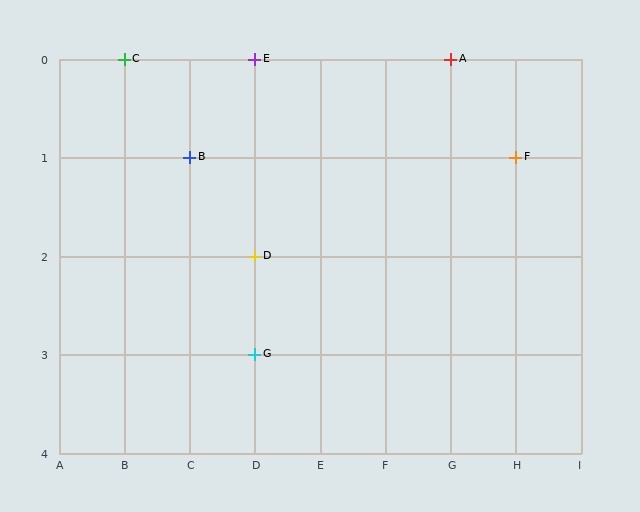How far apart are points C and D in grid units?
Points C and D are 2 columns and 2 rows apart (about 2.8 grid units diagonally).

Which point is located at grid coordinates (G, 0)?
Point A is at (G, 0).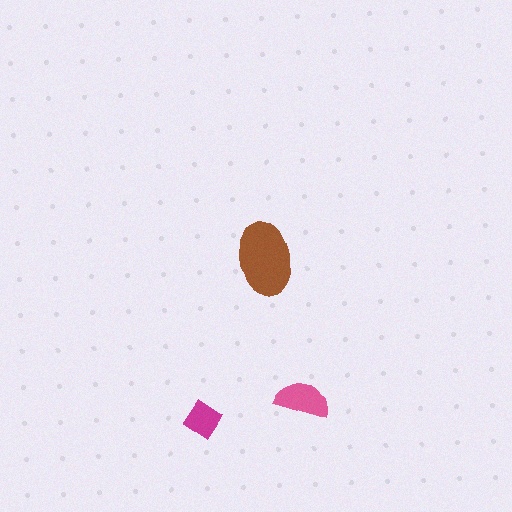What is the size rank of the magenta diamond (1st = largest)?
3rd.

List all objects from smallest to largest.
The magenta diamond, the pink semicircle, the brown ellipse.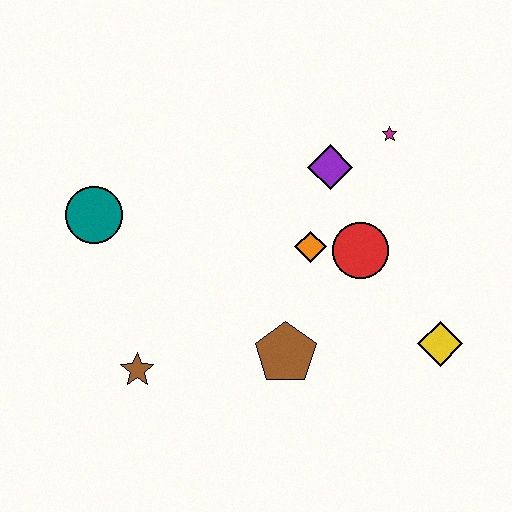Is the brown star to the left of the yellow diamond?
Yes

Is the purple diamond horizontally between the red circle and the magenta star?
No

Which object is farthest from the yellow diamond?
The teal circle is farthest from the yellow diamond.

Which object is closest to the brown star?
The brown pentagon is closest to the brown star.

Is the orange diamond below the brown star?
No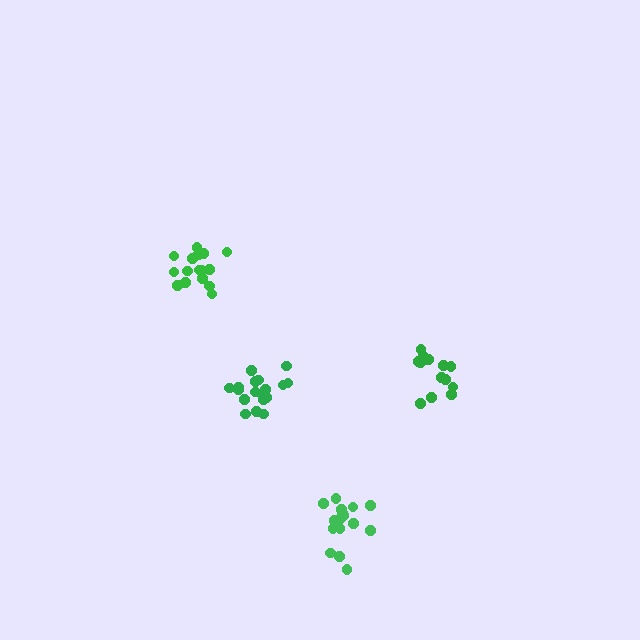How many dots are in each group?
Group 1: 16 dots, Group 2: 18 dots, Group 3: 13 dots, Group 4: 18 dots (65 total).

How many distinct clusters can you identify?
There are 4 distinct clusters.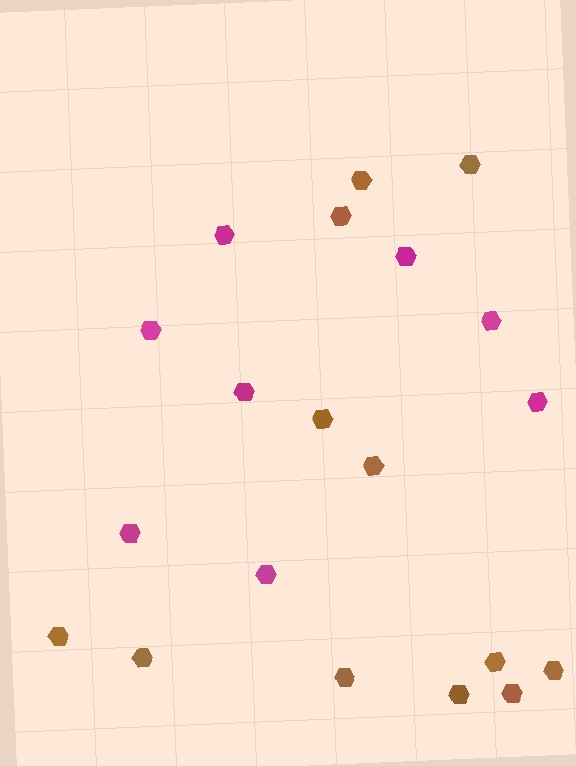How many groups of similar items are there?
There are 2 groups: one group of magenta hexagons (8) and one group of brown hexagons (12).